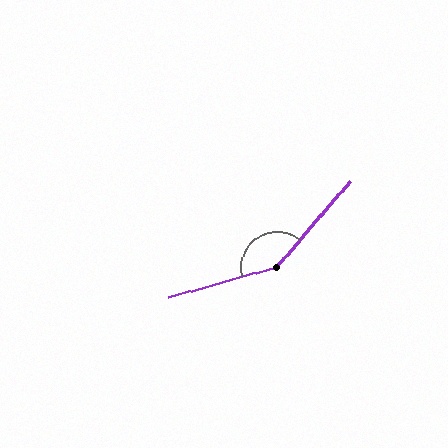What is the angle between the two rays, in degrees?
Approximately 146 degrees.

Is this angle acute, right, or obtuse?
It is obtuse.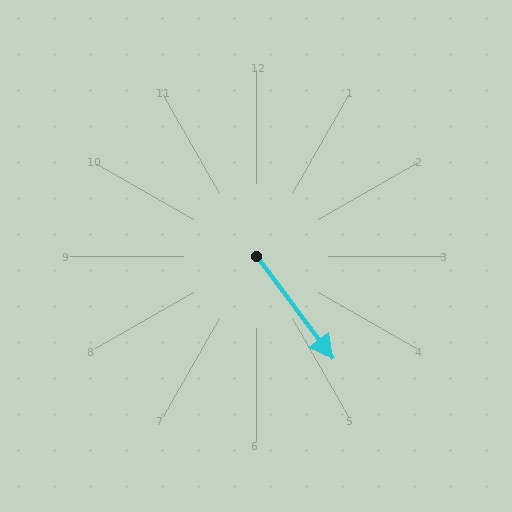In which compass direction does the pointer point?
Southeast.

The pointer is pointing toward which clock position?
Roughly 5 o'clock.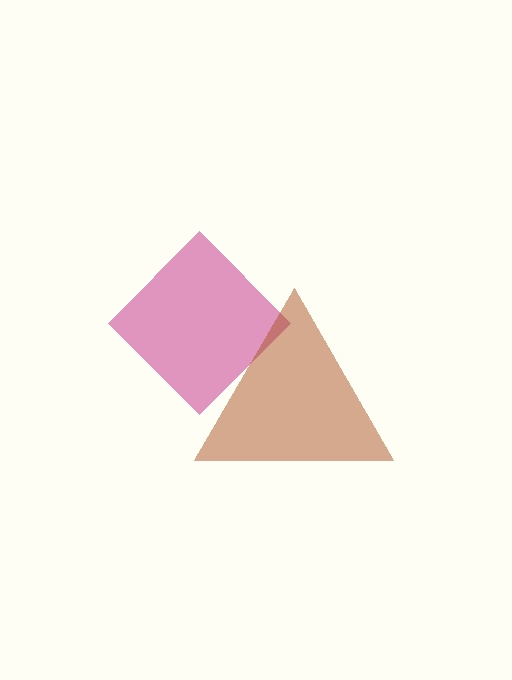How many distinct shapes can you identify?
There are 2 distinct shapes: a magenta diamond, a brown triangle.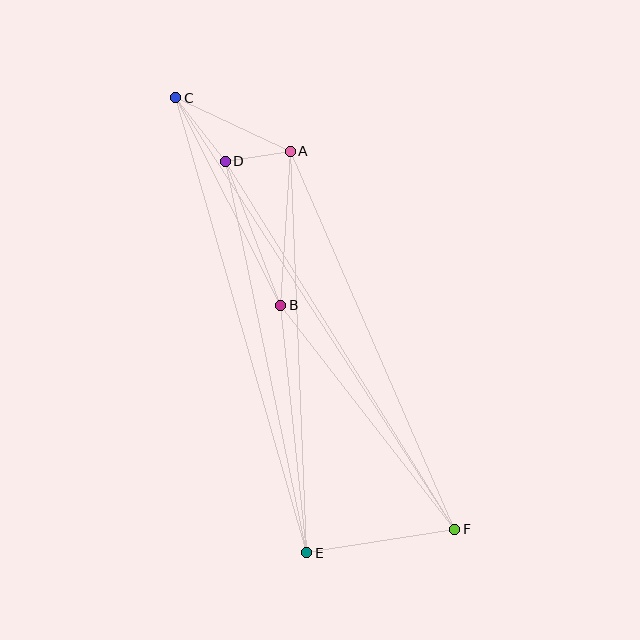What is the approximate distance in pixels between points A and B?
The distance between A and B is approximately 154 pixels.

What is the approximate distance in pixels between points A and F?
The distance between A and F is approximately 412 pixels.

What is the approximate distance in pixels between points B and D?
The distance between B and D is approximately 154 pixels.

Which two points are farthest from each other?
Points C and F are farthest from each other.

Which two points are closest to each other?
Points A and D are closest to each other.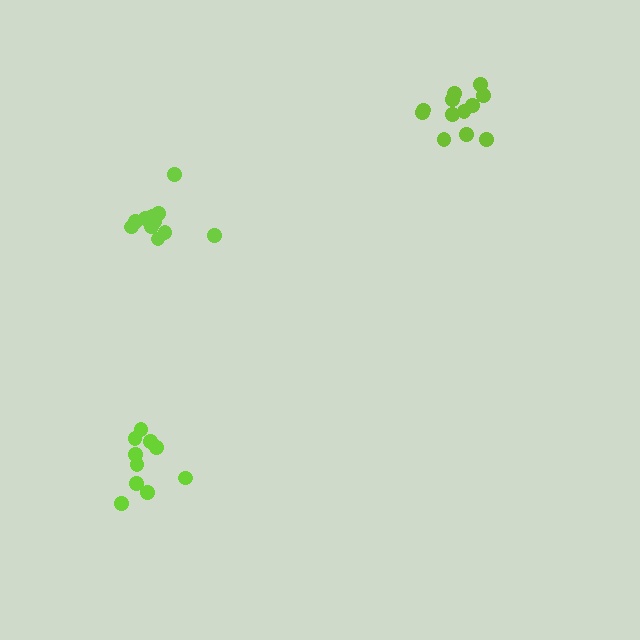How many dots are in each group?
Group 1: 10 dots, Group 2: 13 dots, Group 3: 12 dots (35 total).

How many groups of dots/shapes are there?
There are 3 groups.